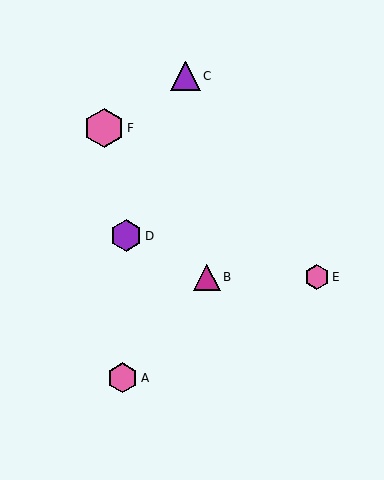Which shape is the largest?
The pink hexagon (labeled F) is the largest.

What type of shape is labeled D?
Shape D is a purple hexagon.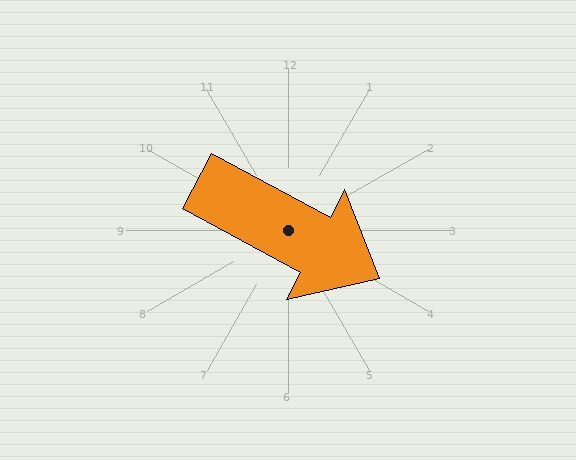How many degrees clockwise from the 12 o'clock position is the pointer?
Approximately 118 degrees.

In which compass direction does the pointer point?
Southeast.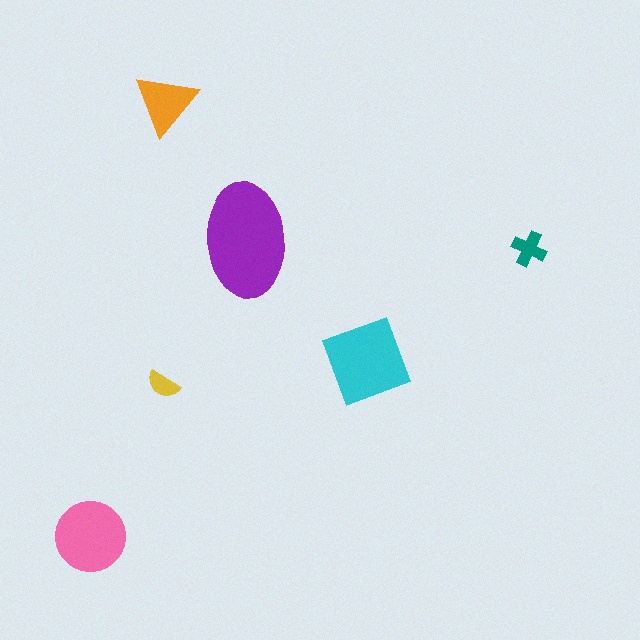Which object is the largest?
The purple ellipse.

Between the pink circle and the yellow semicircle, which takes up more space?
The pink circle.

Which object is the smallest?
The yellow semicircle.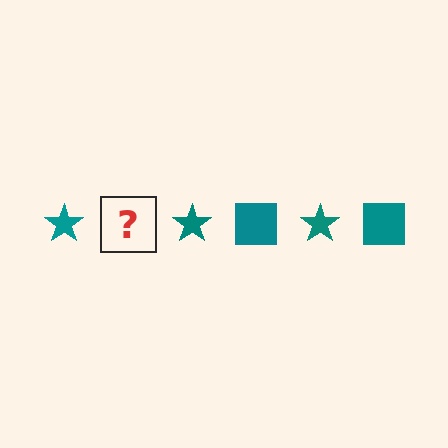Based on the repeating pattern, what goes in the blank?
The blank should be a teal square.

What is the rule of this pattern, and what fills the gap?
The rule is that the pattern cycles through star, square shapes in teal. The gap should be filled with a teal square.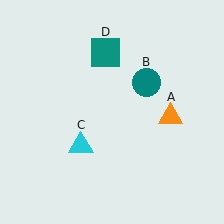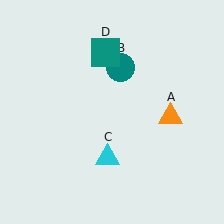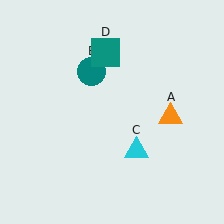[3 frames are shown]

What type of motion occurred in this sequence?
The teal circle (object B), cyan triangle (object C) rotated counterclockwise around the center of the scene.